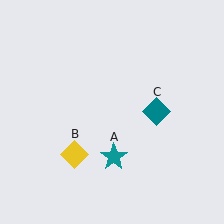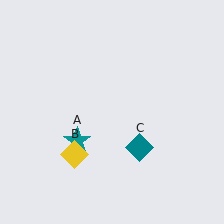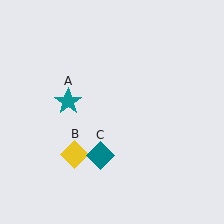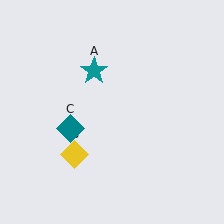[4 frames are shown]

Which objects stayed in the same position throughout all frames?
Yellow diamond (object B) remained stationary.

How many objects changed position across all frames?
2 objects changed position: teal star (object A), teal diamond (object C).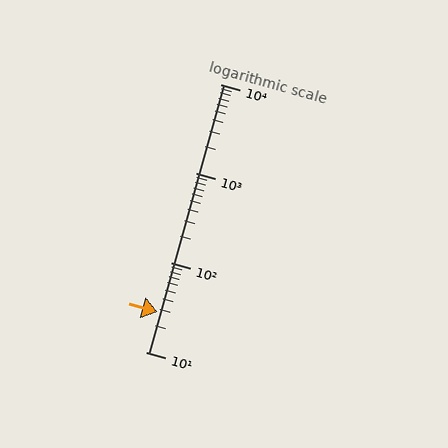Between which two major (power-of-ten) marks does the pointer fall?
The pointer is between 10 and 100.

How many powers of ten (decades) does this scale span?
The scale spans 3 decades, from 10 to 10000.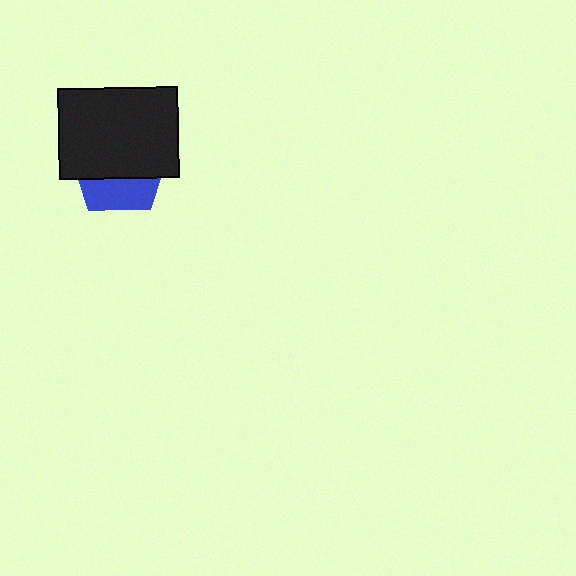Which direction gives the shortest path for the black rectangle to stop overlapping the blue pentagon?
Moving up gives the shortest separation.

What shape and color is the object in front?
The object in front is a black rectangle.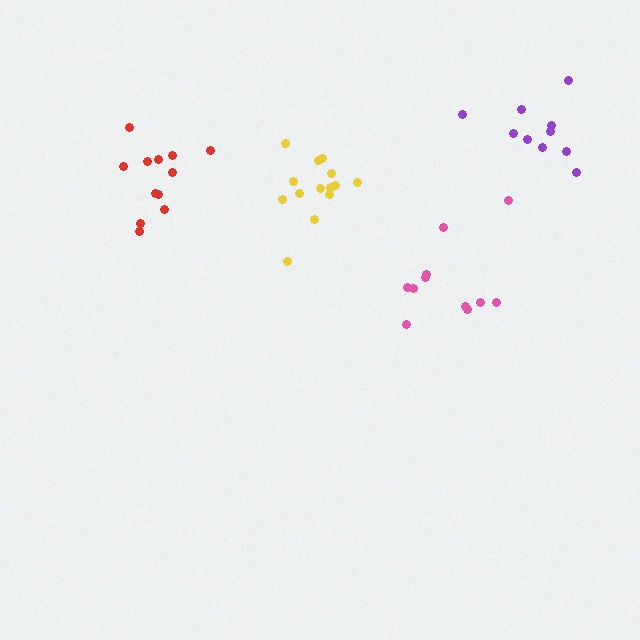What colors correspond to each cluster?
The clusters are colored: pink, red, yellow, purple.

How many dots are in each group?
Group 1: 11 dots, Group 2: 12 dots, Group 3: 14 dots, Group 4: 10 dots (47 total).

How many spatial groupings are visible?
There are 4 spatial groupings.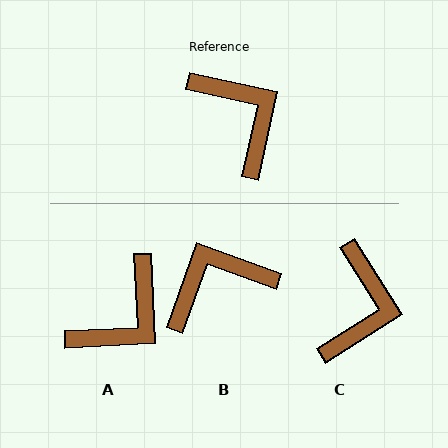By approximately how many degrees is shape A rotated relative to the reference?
Approximately 75 degrees clockwise.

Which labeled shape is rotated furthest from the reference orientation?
B, about 82 degrees away.